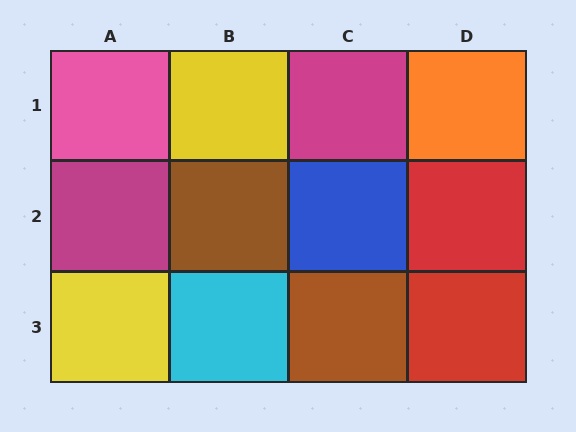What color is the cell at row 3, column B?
Cyan.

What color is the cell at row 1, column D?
Orange.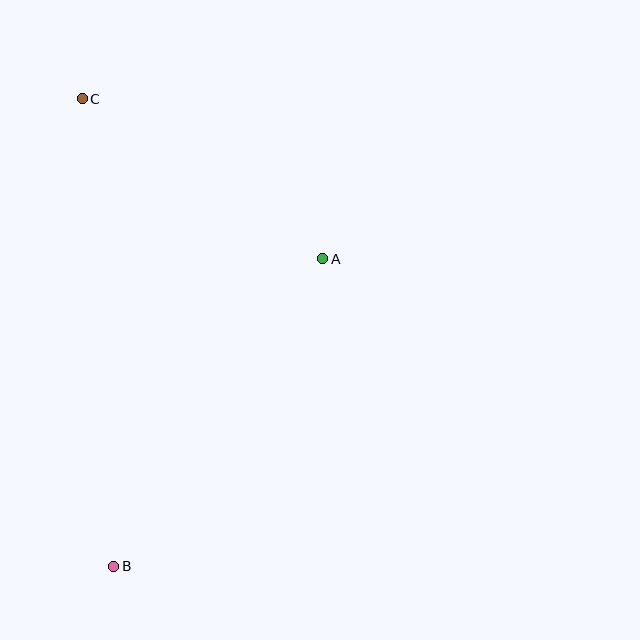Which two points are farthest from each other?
Points B and C are farthest from each other.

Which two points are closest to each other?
Points A and C are closest to each other.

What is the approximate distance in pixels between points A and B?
The distance between A and B is approximately 372 pixels.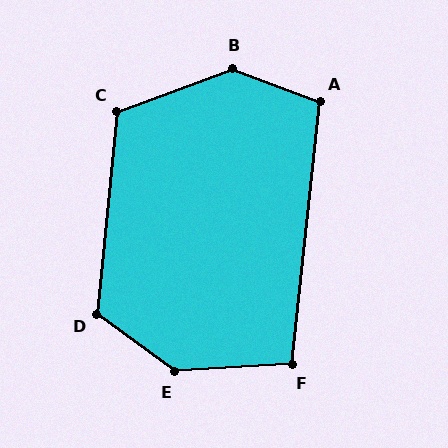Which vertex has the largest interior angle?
E, at approximately 140 degrees.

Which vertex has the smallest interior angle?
F, at approximately 100 degrees.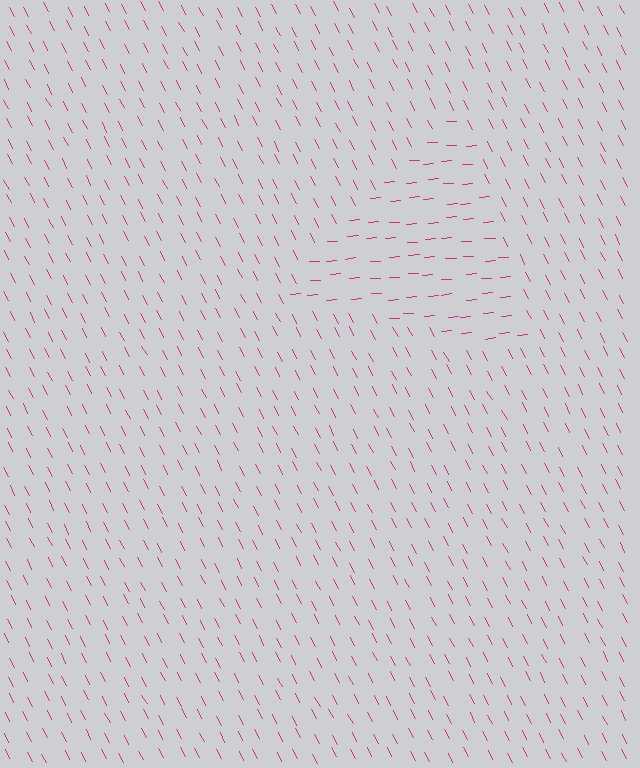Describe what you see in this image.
The image is filled with small magenta line segments. A triangle region in the image has lines oriented differently from the surrounding lines, creating a visible texture boundary.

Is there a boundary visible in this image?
Yes, there is a texture boundary formed by a change in line orientation.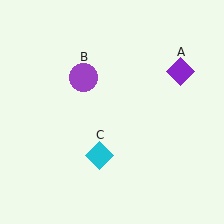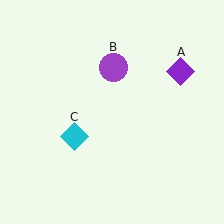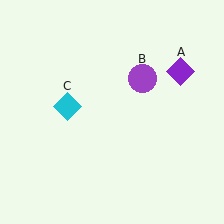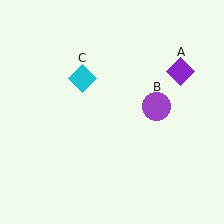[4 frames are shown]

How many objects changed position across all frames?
2 objects changed position: purple circle (object B), cyan diamond (object C).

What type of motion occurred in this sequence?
The purple circle (object B), cyan diamond (object C) rotated clockwise around the center of the scene.